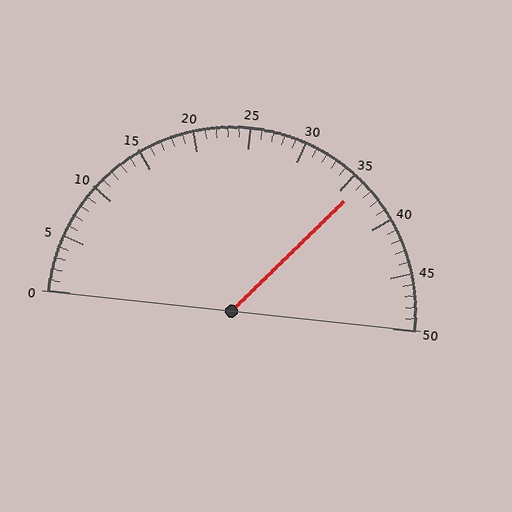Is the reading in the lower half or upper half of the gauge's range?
The reading is in the upper half of the range (0 to 50).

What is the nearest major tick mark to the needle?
The nearest major tick mark is 35.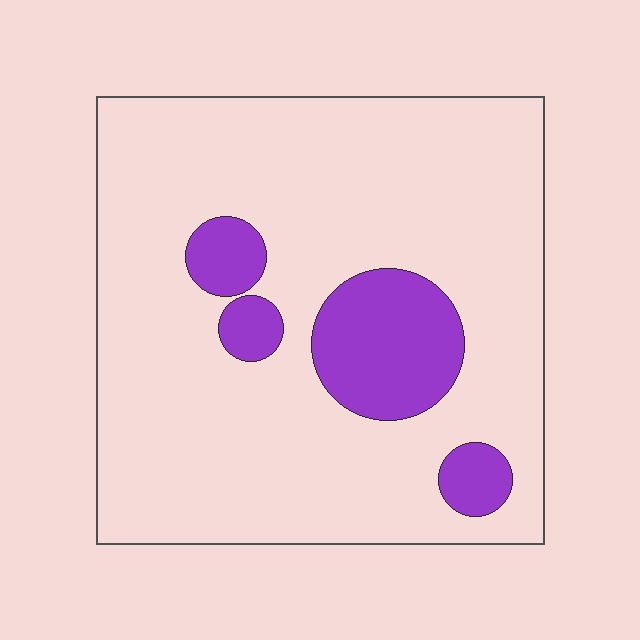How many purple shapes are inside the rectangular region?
4.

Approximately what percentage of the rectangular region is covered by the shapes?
Approximately 15%.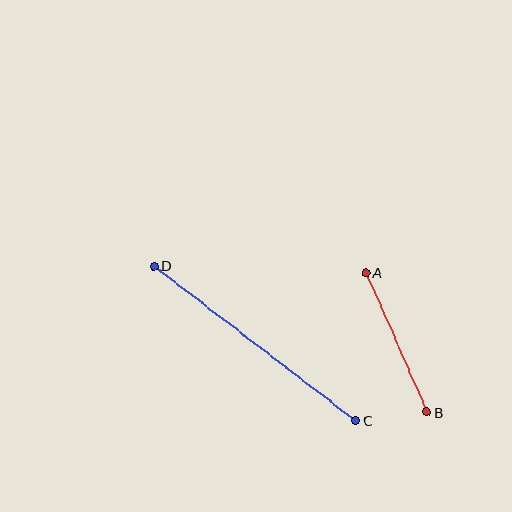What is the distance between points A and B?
The distance is approximately 152 pixels.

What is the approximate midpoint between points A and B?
The midpoint is at approximately (397, 342) pixels.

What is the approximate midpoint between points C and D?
The midpoint is at approximately (255, 343) pixels.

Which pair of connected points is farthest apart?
Points C and D are farthest apart.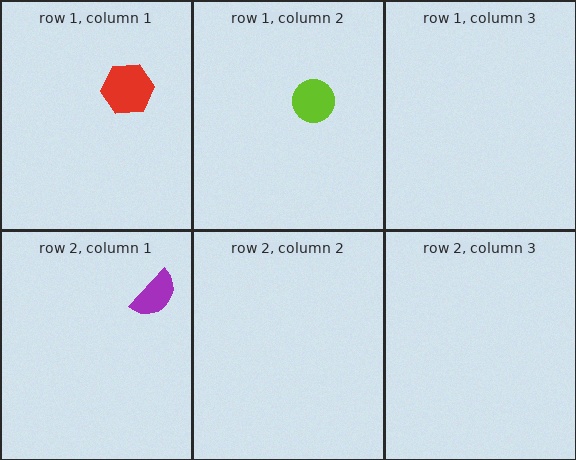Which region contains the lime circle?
The row 1, column 2 region.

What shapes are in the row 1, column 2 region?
The lime circle.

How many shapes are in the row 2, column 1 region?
1.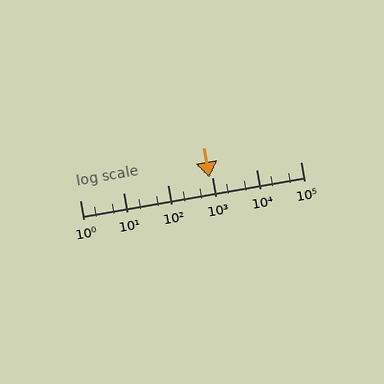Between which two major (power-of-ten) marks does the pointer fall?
The pointer is between 100 and 1000.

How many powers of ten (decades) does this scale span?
The scale spans 5 decades, from 1 to 100000.